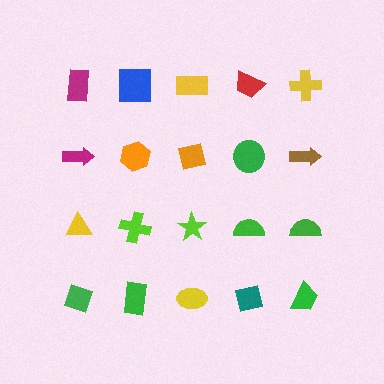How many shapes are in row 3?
5 shapes.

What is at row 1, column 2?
A blue square.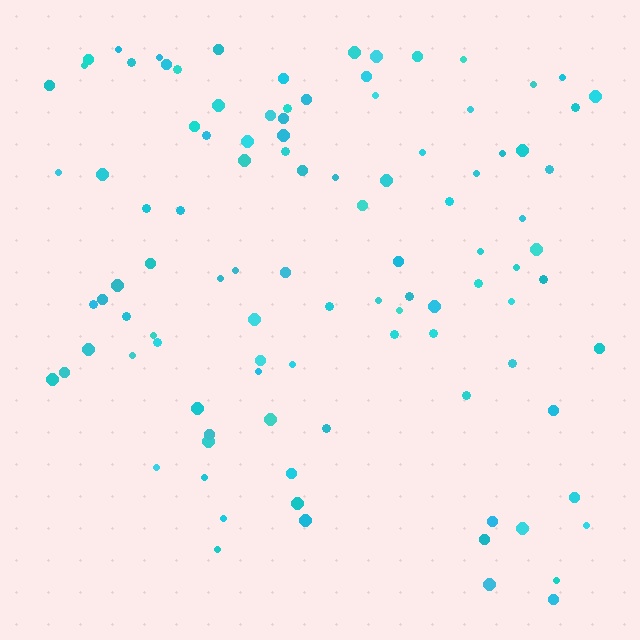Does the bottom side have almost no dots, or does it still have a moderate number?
Still a moderate number, just noticeably fewer than the top.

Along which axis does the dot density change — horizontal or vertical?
Vertical.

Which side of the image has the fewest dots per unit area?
The bottom.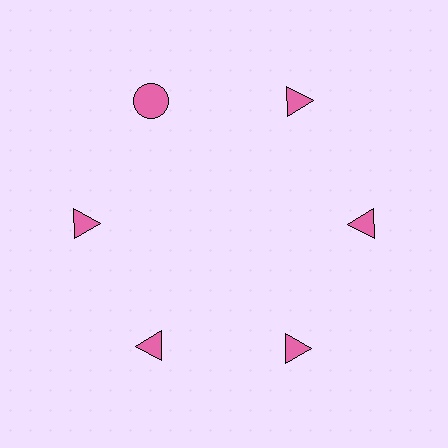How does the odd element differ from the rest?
It has a different shape: circle instead of triangle.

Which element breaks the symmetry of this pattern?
The pink circle at roughly the 11 o'clock position breaks the symmetry. All other shapes are pink triangles.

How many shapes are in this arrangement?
There are 6 shapes arranged in a ring pattern.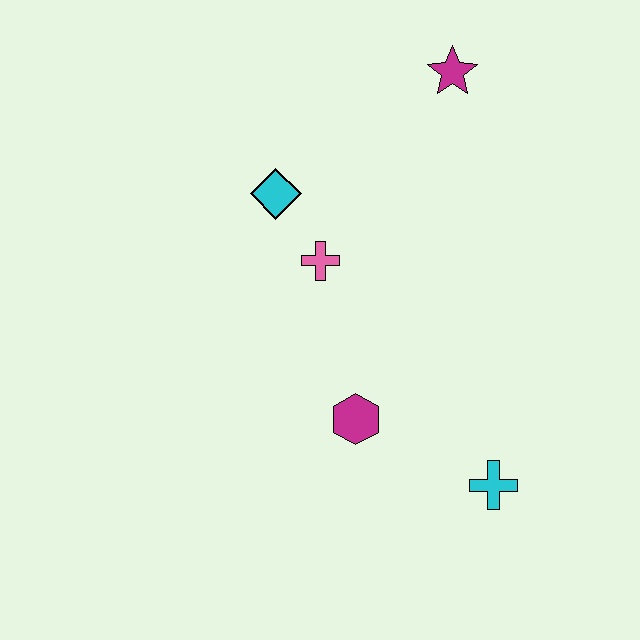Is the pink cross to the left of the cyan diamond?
No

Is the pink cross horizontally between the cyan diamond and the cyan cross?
Yes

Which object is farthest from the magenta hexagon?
The magenta star is farthest from the magenta hexagon.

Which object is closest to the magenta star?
The cyan diamond is closest to the magenta star.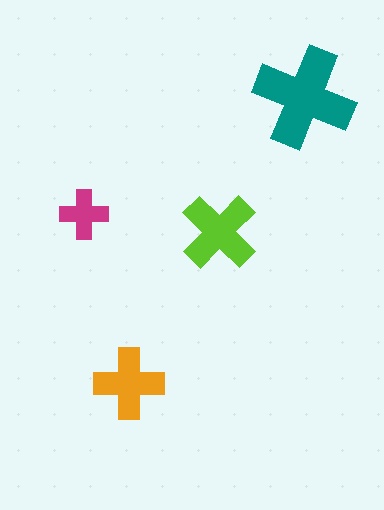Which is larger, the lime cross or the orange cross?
The lime one.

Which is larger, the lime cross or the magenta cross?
The lime one.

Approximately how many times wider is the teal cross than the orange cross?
About 1.5 times wider.